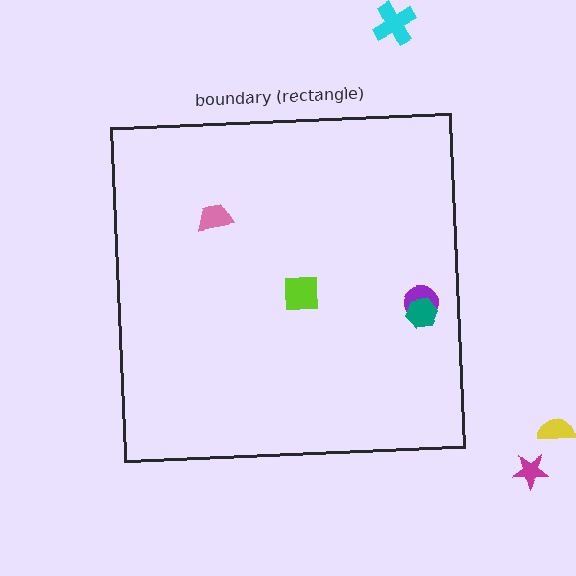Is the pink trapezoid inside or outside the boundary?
Inside.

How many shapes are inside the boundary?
4 inside, 3 outside.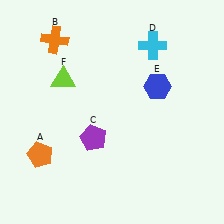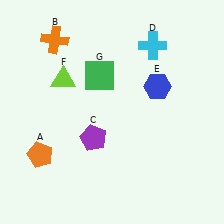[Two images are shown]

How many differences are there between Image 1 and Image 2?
There is 1 difference between the two images.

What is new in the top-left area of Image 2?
A green square (G) was added in the top-left area of Image 2.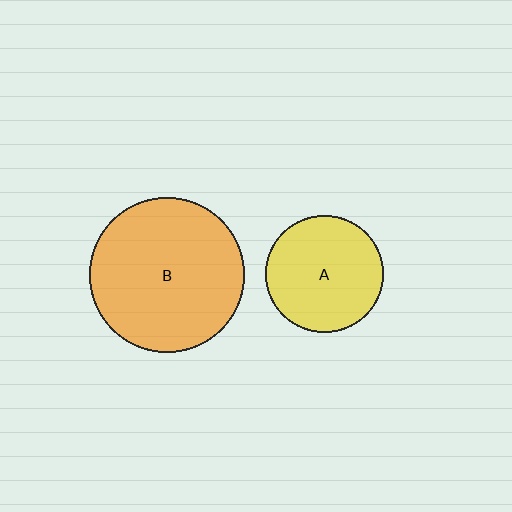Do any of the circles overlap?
No, none of the circles overlap.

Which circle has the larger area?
Circle B (orange).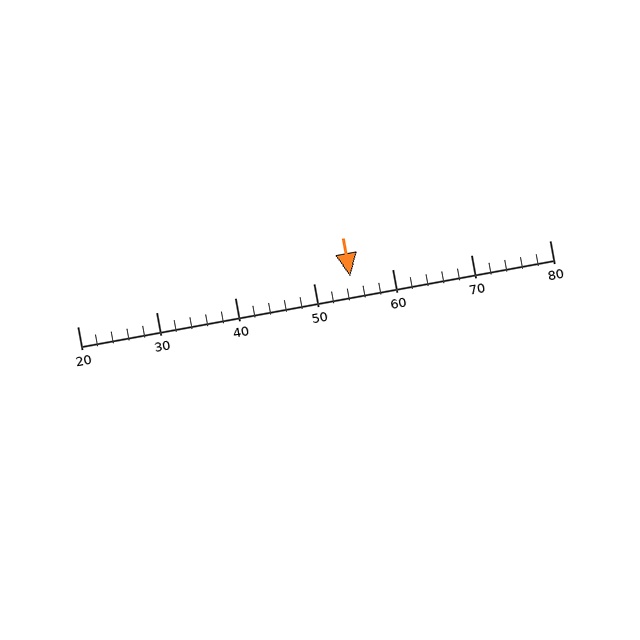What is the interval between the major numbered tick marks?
The major tick marks are spaced 10 units apart.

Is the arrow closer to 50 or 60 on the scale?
The arrow is closer to 50.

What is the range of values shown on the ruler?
The ruler shows values from 20 to 80.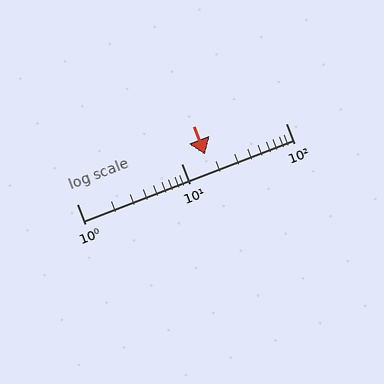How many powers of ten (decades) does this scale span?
The scale spans 2 decades, from 1 to 100.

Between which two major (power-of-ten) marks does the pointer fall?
The pointer is between 10 and 100.